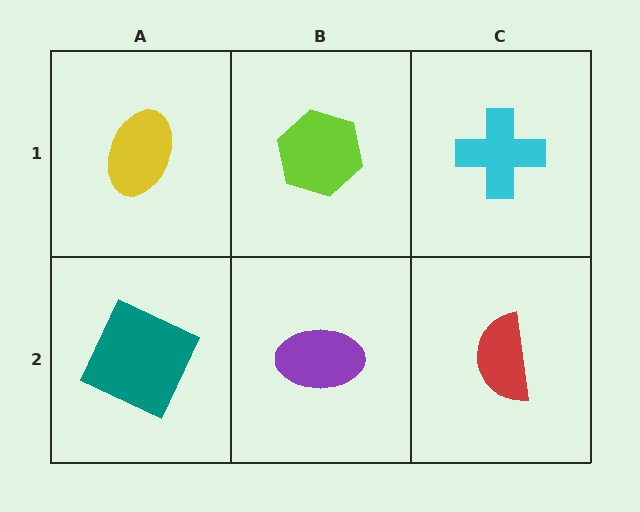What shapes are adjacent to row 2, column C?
A cyan cross (row 1, column C), a purple ellipse (row 2, column B).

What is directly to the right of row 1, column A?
A lime hexagon.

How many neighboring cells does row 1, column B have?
3.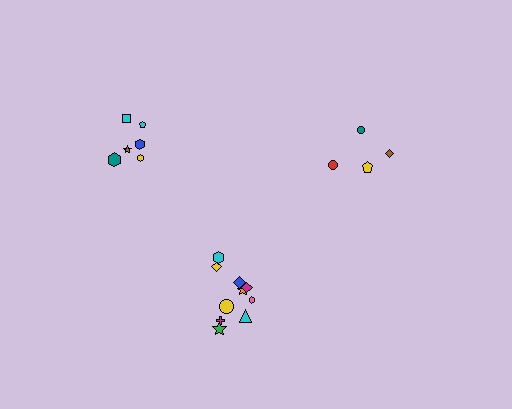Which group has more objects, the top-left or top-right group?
The top-left group.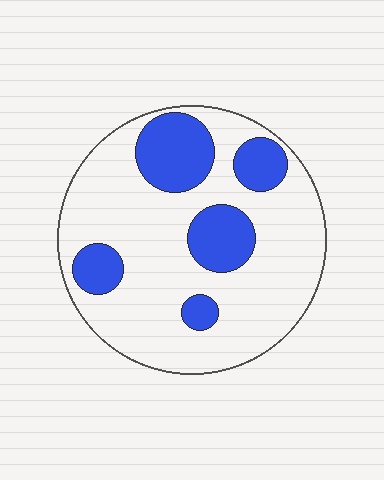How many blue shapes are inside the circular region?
5.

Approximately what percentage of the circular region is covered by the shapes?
Approximately 25%.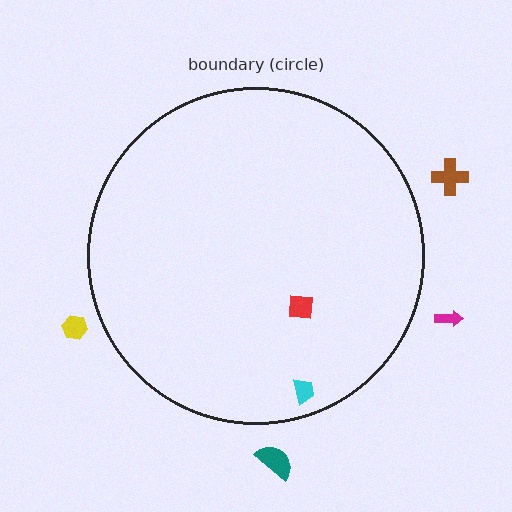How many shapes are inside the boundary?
2 inside, 4 outside.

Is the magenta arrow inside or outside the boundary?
Outside.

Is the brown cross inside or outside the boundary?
Outside.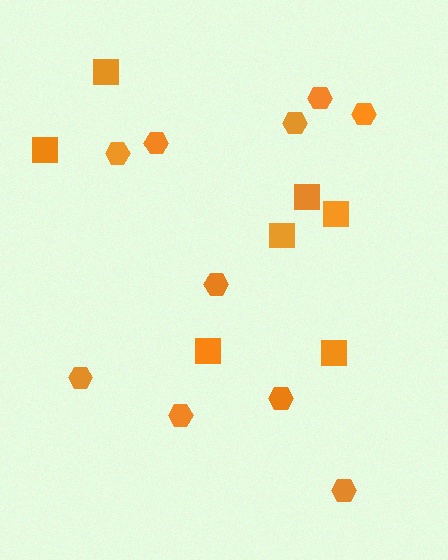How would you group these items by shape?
There are 2 groups: one group of squares (7) and one group of hexagons (10).